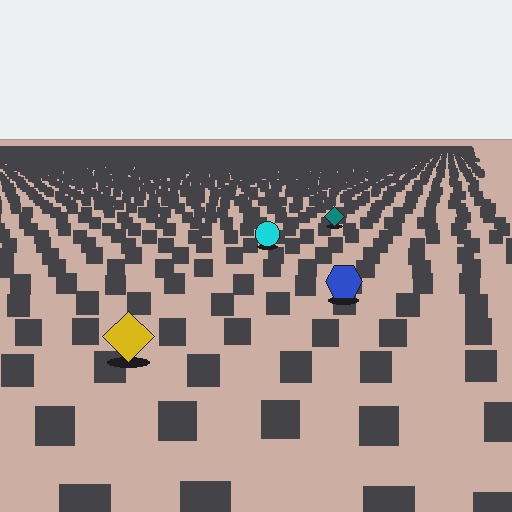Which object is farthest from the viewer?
The teal diamond is farthest from the viewer. It appears smaller and the ground texture around it is denser.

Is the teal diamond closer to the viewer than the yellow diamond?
No. The yellow diamond is closer — you can tell from the texture gradient: the ground texture is coarser near it.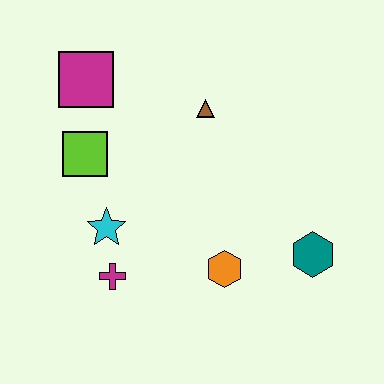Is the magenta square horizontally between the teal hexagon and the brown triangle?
No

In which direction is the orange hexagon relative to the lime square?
The orange hexagon is to the right of the lime square.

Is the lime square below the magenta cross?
No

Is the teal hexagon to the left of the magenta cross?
No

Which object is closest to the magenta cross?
The cyan star is closest to the magenta cross.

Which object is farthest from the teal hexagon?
The magenta square is farthest from the teal hexagon.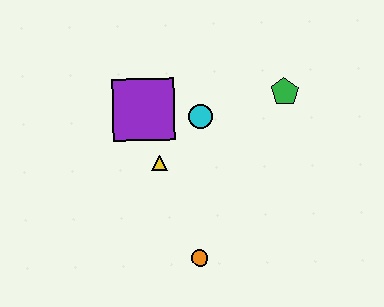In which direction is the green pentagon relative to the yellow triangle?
The green pentagon is to the right of the yellow triangle.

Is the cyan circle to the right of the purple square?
Yes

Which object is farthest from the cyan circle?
The orange circle is farthest from the cyan circle.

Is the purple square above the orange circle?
Yes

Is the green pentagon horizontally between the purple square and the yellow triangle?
No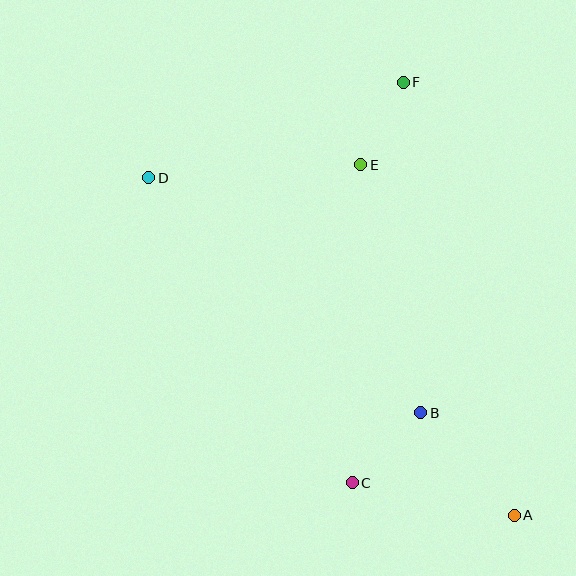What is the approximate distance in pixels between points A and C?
The distance between A and C is approximately 166 pixels.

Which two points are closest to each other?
Points E and F are closest to each other.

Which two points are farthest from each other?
Points A and D are farthest from each other.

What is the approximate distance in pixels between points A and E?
The distance between A and E is approximately 383 pixels.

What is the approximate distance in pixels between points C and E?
The distance between C and E is approximately 318 pixels.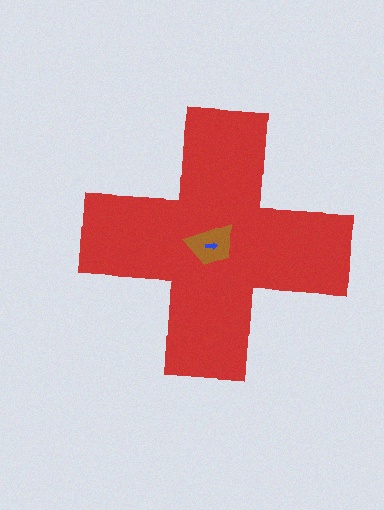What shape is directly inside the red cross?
The brown trapezoid.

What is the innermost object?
The blue arrow.